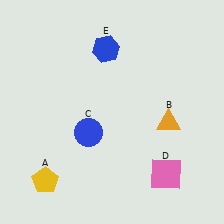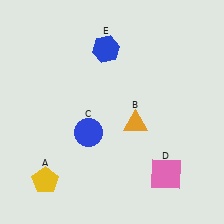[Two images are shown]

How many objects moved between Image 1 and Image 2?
1 object moved between the two images.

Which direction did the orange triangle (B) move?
The orange triangle (B) moved left.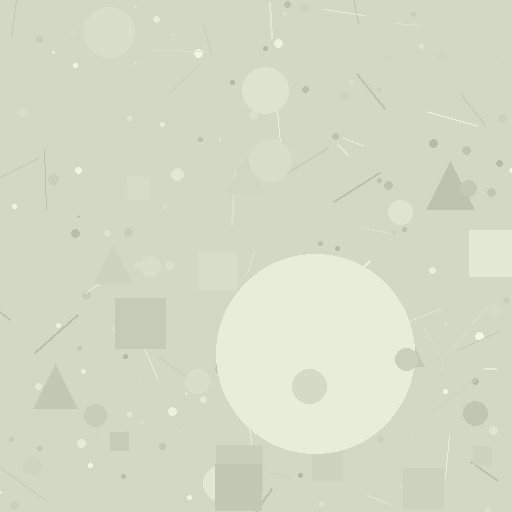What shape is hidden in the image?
A circle is hidden in the image.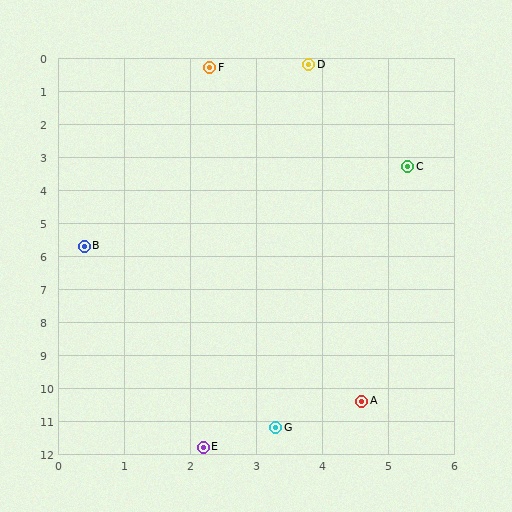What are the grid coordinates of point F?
Point F is at approximately (2.3, 0.3).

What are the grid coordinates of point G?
Point G is at approximately (3.3, 11.2).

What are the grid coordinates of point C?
Point C is at approximately (5.3, 3.3).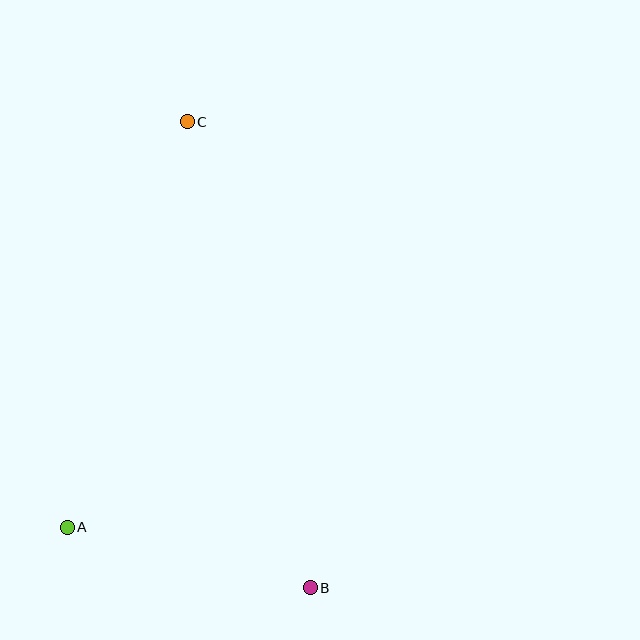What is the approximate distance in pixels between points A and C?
The distance between A and C is approximately 423 pixels.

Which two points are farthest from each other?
Points B and C are farthest from each other.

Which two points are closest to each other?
Points A and B are closest to each other.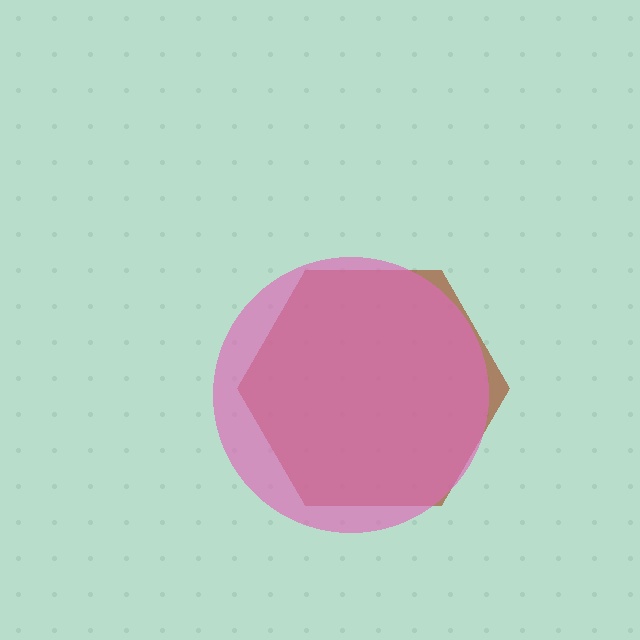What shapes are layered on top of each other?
The layered shapes are: a brown hexagon, a pink circle.